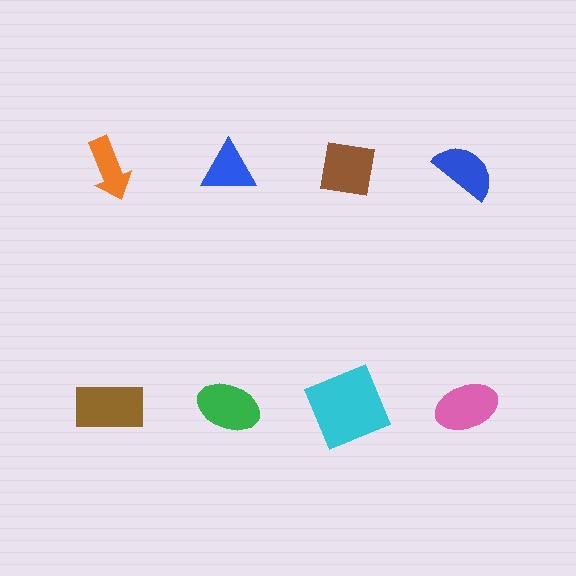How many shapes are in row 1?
4 shapes.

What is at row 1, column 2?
A blue triangle.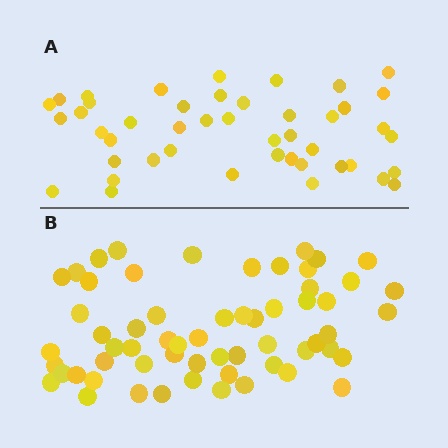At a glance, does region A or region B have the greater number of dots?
Region B (the bottom region) has more dots.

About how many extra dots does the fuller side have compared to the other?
Region B has approximately 15 more dots than region A.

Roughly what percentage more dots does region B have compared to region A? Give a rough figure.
About 35% more.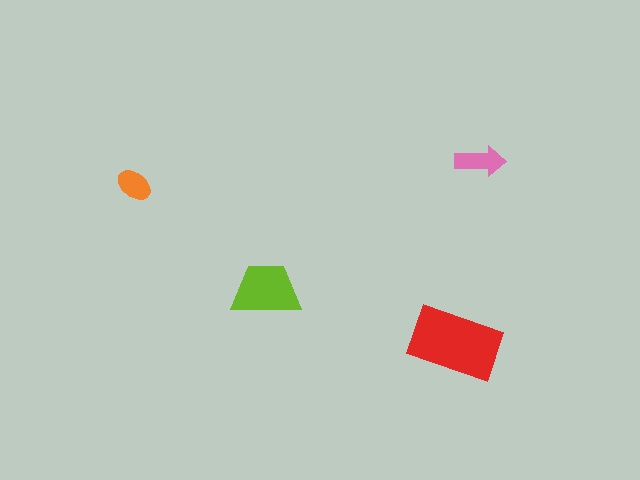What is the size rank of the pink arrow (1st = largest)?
3rd.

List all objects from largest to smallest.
The red rectangle, the lime trapezoid, the pink arrow, the orange ellipse.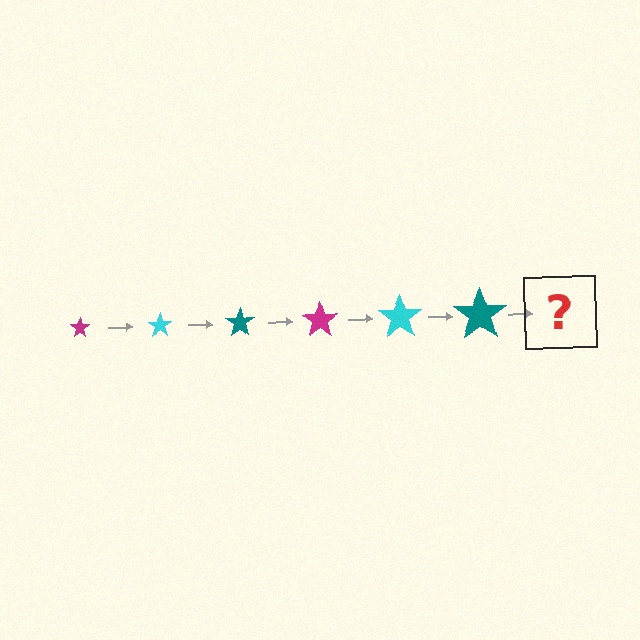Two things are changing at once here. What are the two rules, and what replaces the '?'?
The two rules are that the star grows larger each step and the color cycles through magenta, cyan, and teal. The '?' should be a magenta star, larger than the previous one.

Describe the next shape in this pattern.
It should be a magenta star, larger than the previous one.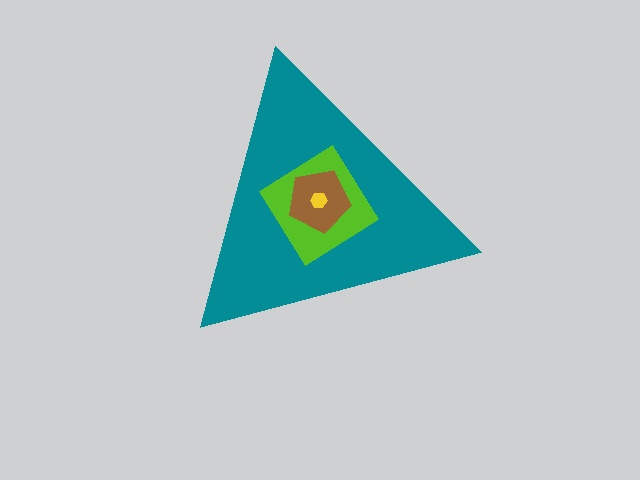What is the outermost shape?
The teal triangle.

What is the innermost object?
The yellow hexagon.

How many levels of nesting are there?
4.